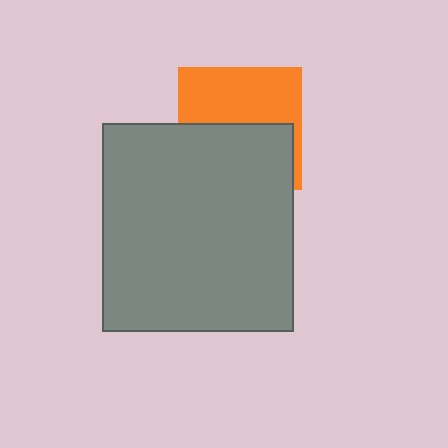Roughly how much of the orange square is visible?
About half of it is visible (roughly 49%).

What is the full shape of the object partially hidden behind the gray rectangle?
The partially hidden object is an orange square.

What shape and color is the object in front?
The object in front is a gray rectangle.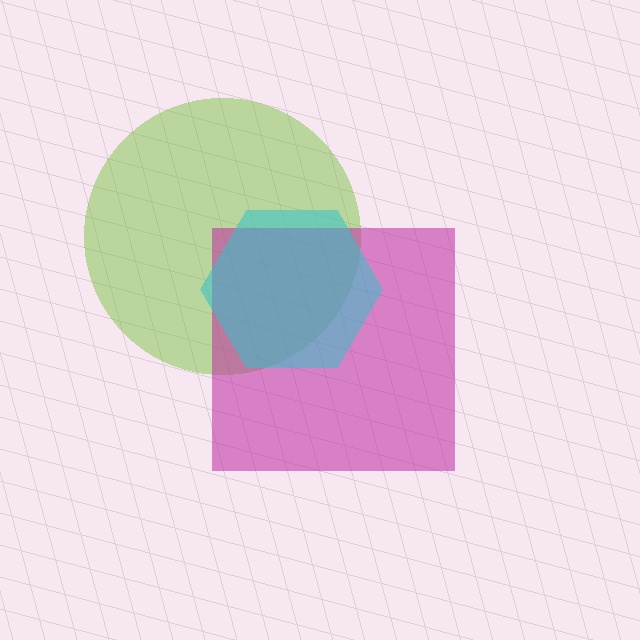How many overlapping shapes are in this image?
There are 3 overlapping shapes in the image.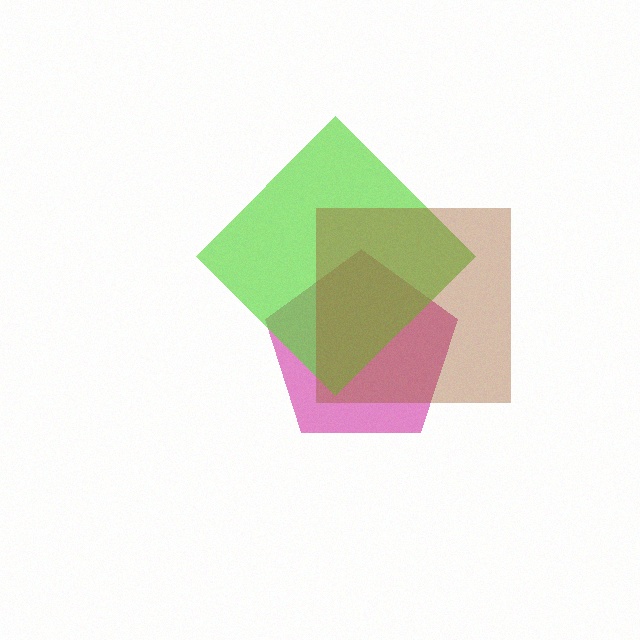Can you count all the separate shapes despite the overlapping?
Yes, there are 3 separate shapes.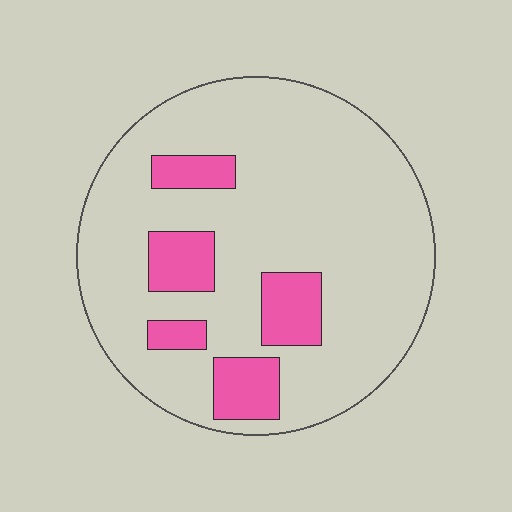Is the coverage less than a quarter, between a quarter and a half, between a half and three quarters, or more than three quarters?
Less than a quarter.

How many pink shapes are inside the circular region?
5.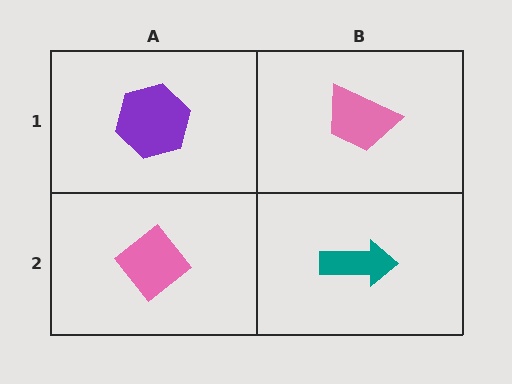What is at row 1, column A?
A purple hexagon.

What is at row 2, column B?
A teal arrow.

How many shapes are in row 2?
2 shapes.